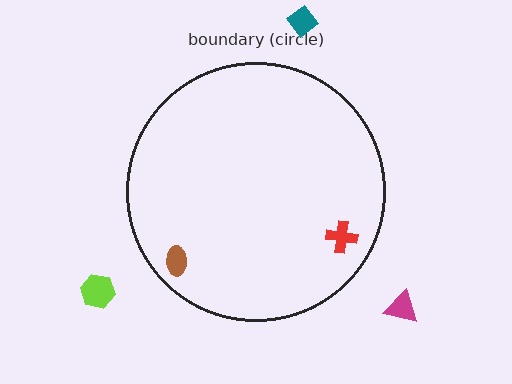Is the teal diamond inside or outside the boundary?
Outside.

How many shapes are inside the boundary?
2 inside, 3 outside.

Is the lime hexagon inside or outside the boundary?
Outside.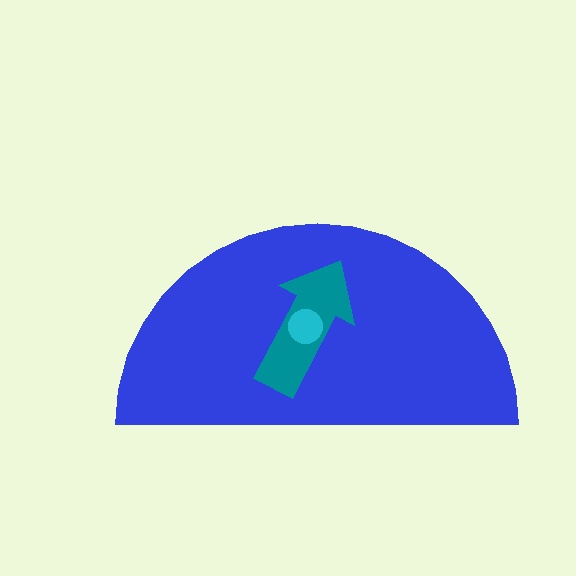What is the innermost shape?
The cyan circle.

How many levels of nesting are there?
3.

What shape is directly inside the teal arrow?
The cyan circle.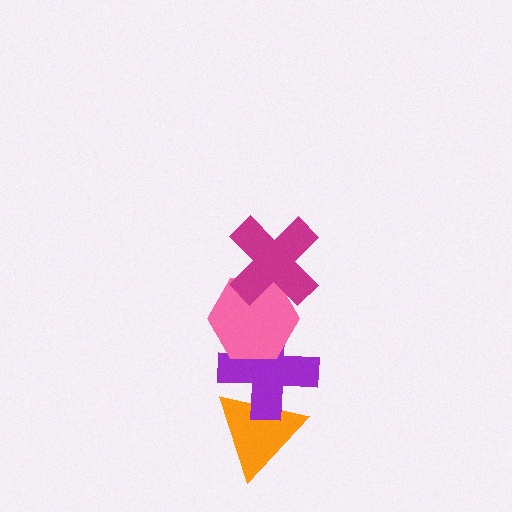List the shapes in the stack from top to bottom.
From top to bottom: the magenta cross, the pink hexagon, the purple cross, the orange triangle.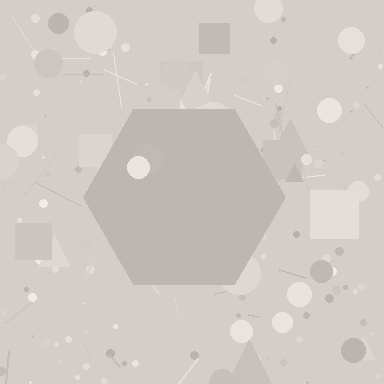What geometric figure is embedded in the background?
A hexagon is embedded in the background.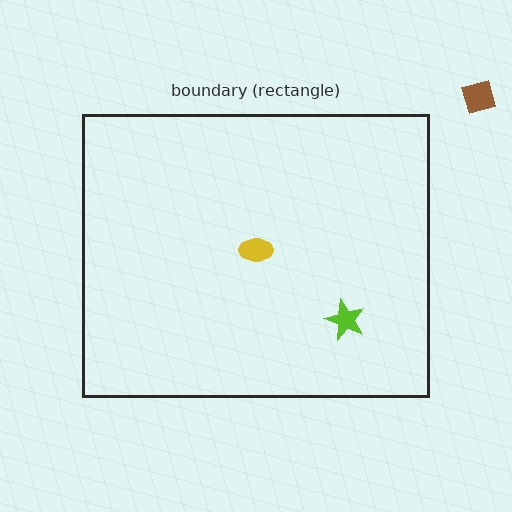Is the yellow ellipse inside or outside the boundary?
Inside.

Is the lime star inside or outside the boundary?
Inside.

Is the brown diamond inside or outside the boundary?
Outside.